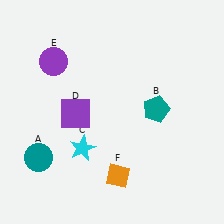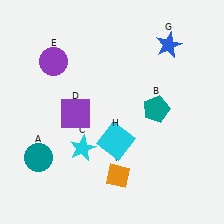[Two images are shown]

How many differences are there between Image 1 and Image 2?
There are 2 differences between the two images.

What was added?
A blue star (G), a cyan square (H) were added in Image 2.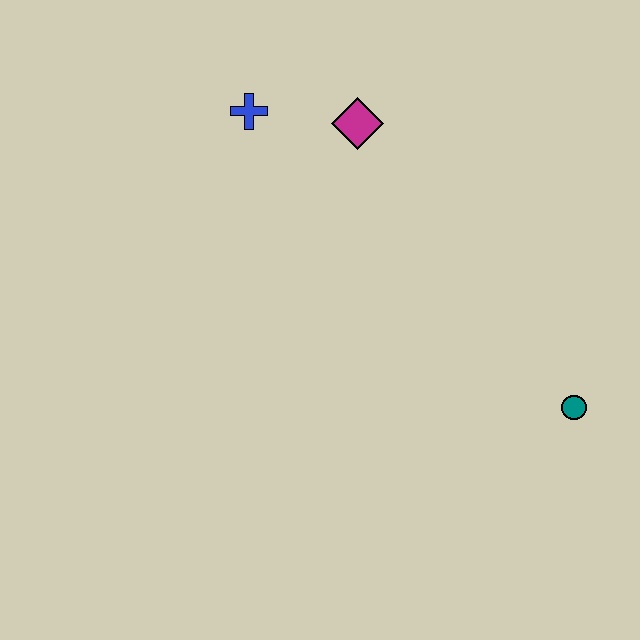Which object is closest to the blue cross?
The magenta diamond is closest to the blue cross.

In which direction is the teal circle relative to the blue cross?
The teal circle is to the right of the blue cross.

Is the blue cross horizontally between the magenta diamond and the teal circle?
No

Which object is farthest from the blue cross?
The teal circle is farthest from the blue cross.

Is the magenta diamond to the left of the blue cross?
No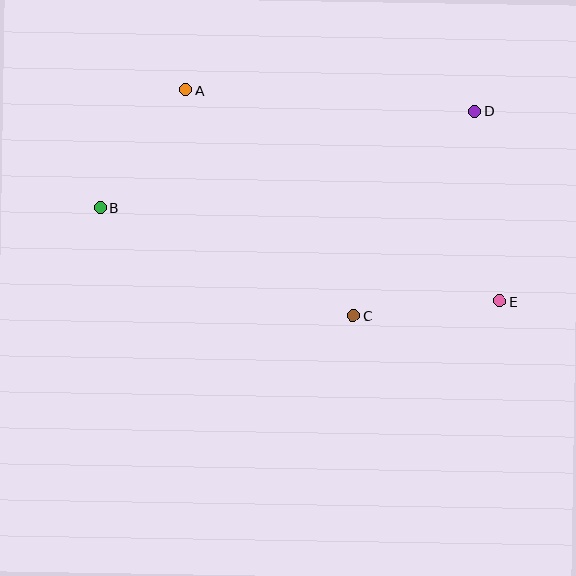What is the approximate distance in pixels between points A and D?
The distance between A and D is approximately 290 pixels.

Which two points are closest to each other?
Points A and B are closest to each other.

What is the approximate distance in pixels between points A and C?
The distance between A and C is approximately 281 pixels.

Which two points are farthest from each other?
Points B and E are farthest from each other.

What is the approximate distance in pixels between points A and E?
The distance between A and E is approximately 378 pixels.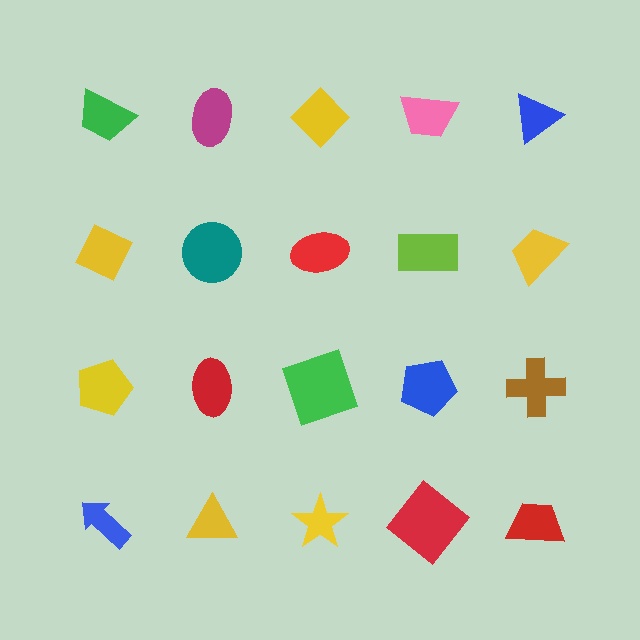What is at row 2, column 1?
A yellow diamond.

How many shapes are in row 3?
5 shapes.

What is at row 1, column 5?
A blue triangle.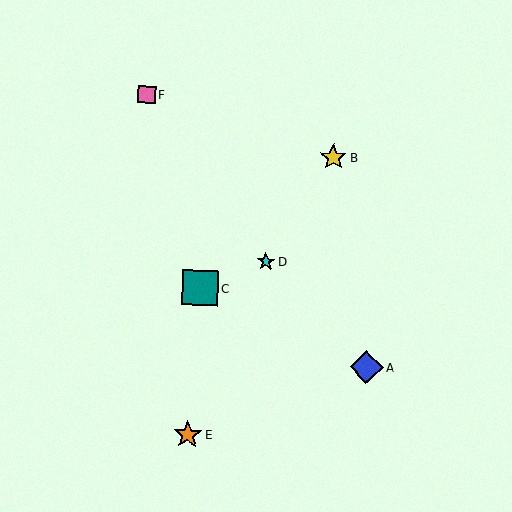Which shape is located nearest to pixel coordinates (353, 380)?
The blue diamond (labeled A) at (366, 367) is nearest to that location.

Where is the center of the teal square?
The center of the teal square is at (200, 288).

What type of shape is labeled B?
Shape B is a yellow star.